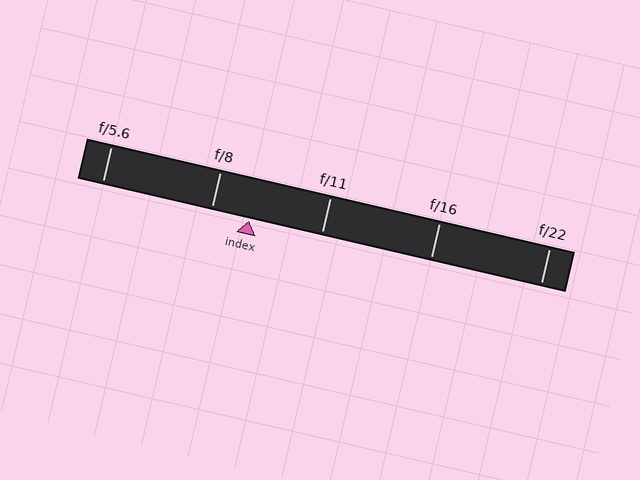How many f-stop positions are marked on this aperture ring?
There are 5 f-stop positions marked.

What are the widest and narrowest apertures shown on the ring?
The widest aperture shown is f/5.6 and the narrowest is f/22.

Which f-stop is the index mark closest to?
The index mark is closest to f/8.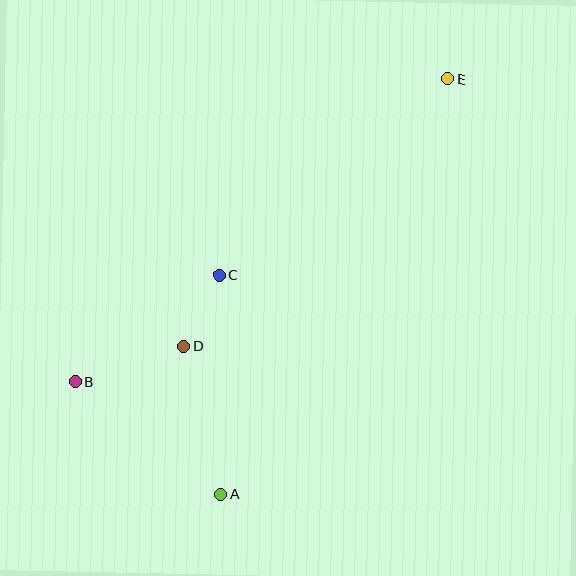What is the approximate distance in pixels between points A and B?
The distance between A and B is approximately 184 pixels.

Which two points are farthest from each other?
Points B and E are farthest from each other.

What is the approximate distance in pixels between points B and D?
The distance between B and D is approximately 114 pixels.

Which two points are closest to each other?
Points C and D are closest to each other.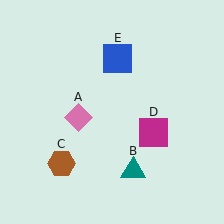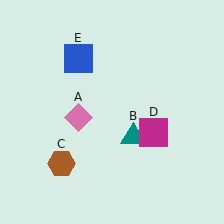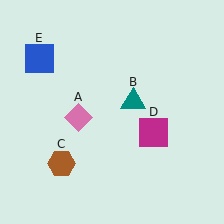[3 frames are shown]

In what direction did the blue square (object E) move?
The blue square (object E) moved left.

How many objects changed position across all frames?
2 objects changed position: teal triangle (object B), blue square (object E).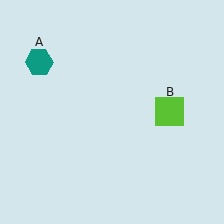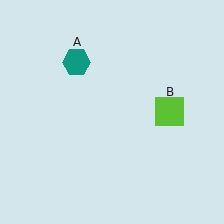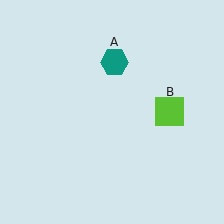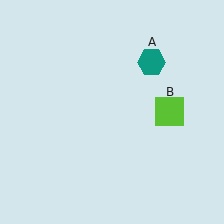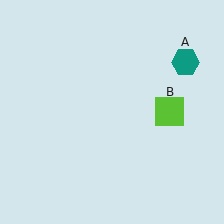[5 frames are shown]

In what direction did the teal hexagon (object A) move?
The teal hexagon (object A) moved right.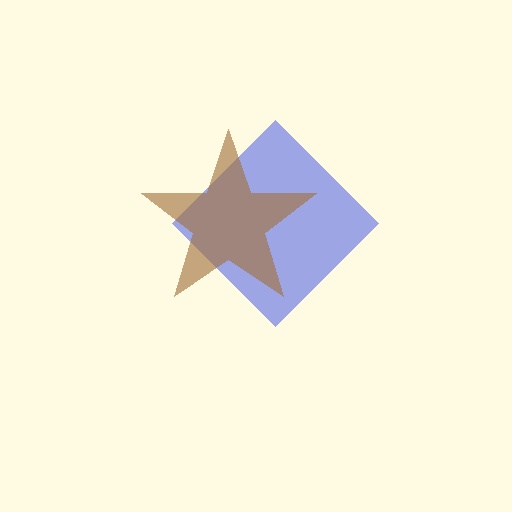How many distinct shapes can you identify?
There are 2 distinct shapes: a blue diamond, a brown star.